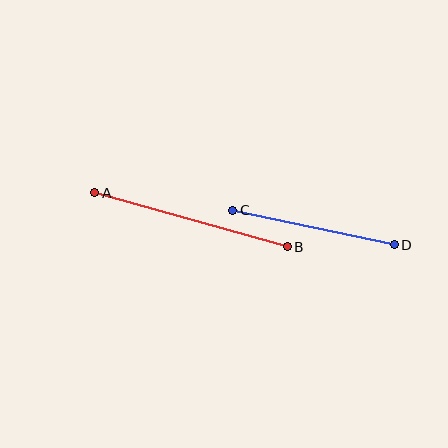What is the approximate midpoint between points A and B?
The midpoint is at approximately (191, 220) pixels.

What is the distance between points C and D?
The distance is approximately 165 pixels.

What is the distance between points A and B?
The distance is approximately 200 pixels.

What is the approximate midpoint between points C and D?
The midpoint is at approximately (313, 228) pixels.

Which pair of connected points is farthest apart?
Points A and B are farthest apart.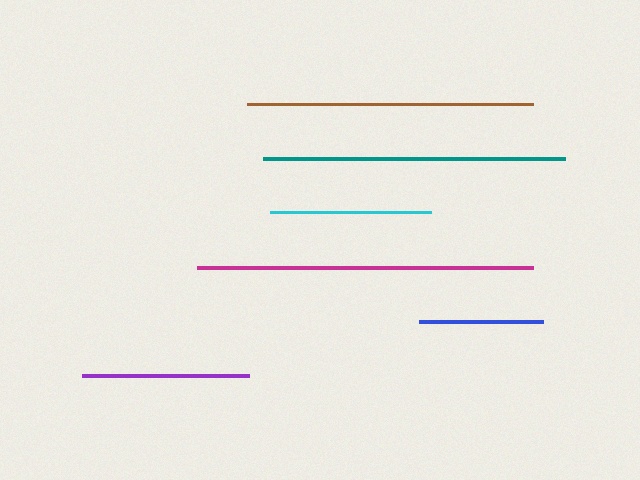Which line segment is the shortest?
The blue line is the shortest at approximately 124 pixels.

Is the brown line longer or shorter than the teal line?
The teal line is longer than the brown line.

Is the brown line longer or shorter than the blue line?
The brown line is longer than the blue line.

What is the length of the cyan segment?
The cyan segment is approximately 161 pixels long.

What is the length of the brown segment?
The brown segment is approximately 286 pixels long.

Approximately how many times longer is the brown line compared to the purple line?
The brown line is approximately 1.7 times the length of the purple line.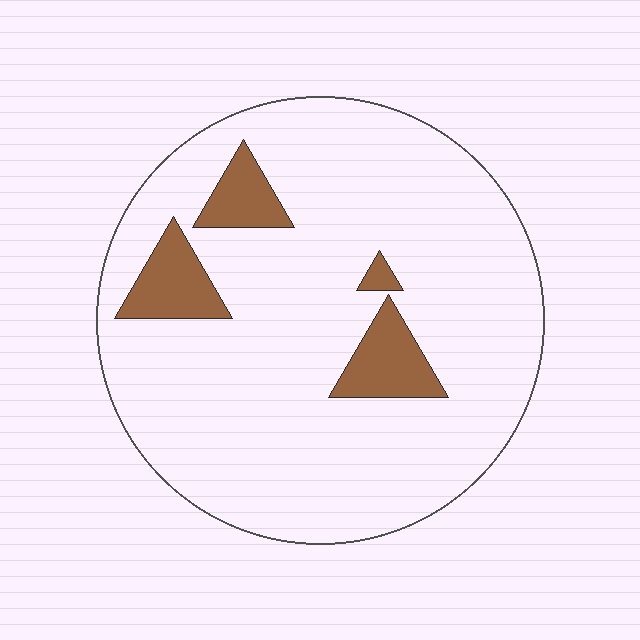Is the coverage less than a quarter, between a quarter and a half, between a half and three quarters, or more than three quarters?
Less than a quarter.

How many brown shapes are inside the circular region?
4.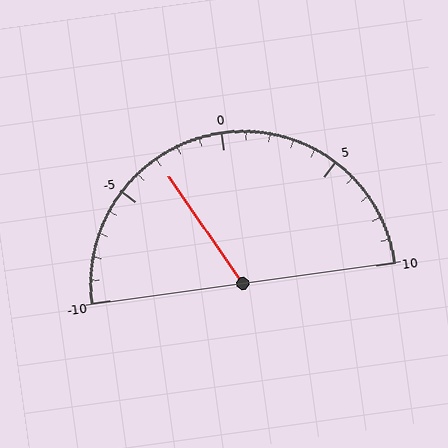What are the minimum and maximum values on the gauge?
The gauge ranges from -10 to 10.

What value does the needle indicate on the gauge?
The needle indicates approximately -3.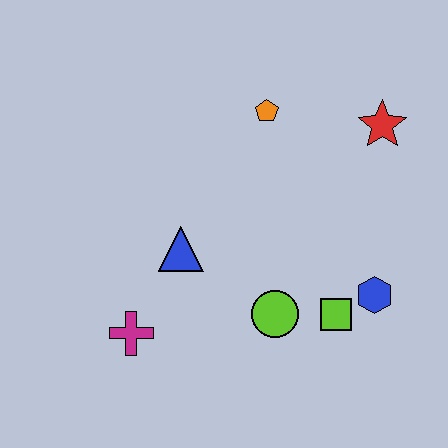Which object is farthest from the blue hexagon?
The magenta cross is farthest from the blue hexagon.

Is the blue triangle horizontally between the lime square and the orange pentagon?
No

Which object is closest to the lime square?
The blue hexagon is closest to the lime square.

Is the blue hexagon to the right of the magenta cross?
Yes